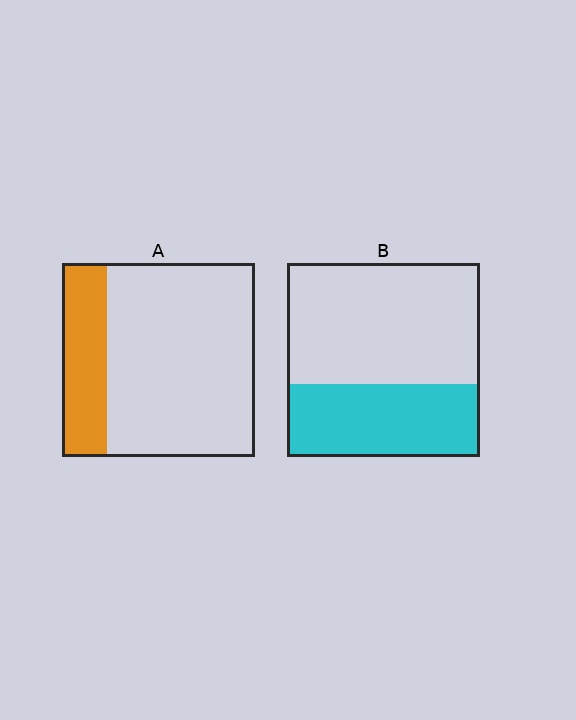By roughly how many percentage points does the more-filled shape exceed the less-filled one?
By roughly 15 percentage points (B over A).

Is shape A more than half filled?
No.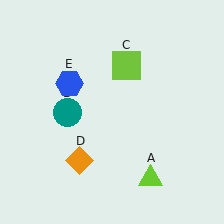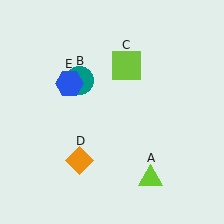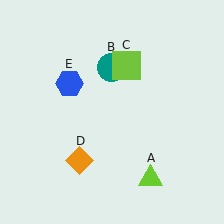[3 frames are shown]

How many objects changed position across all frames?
1 object changed position: teal circle (object B).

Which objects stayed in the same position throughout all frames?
Lime triangle (object A) and lime square (object C) and orange diamond (object D) and blue hexagon (object E) remained stationary.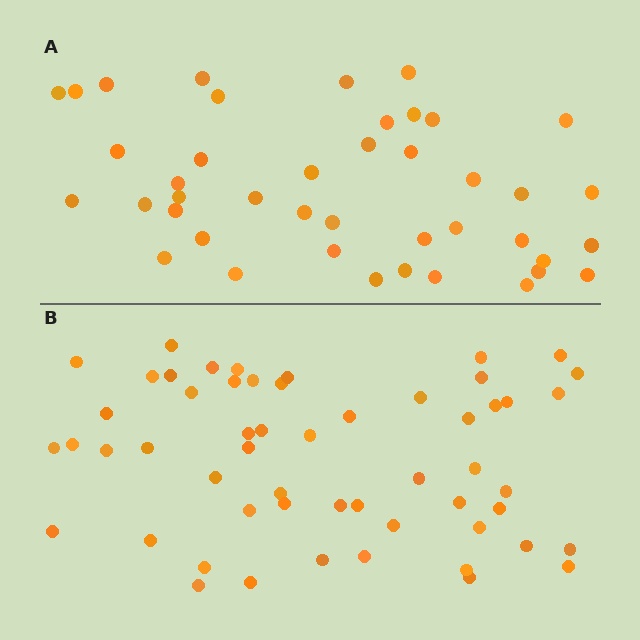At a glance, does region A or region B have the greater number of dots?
Region B (the bottom region) has more dots.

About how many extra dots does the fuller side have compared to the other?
Region B has approximately 15 more dots than region A.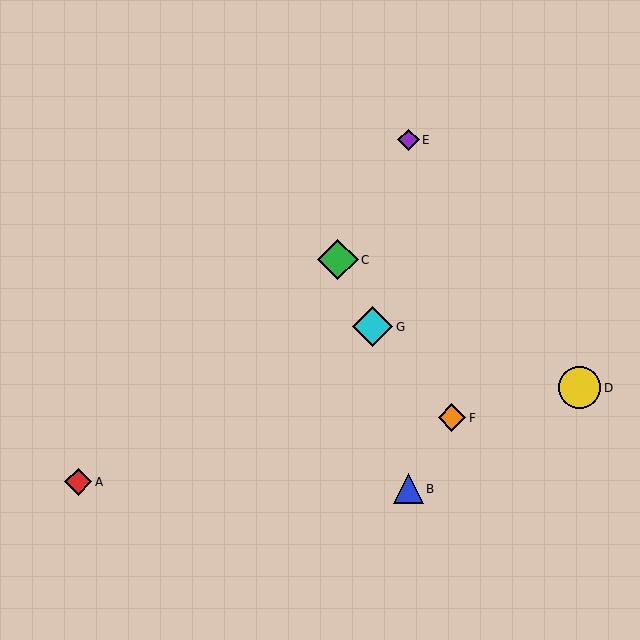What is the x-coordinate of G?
Object G is at x≈373.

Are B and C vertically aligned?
No, B is at x≈409 and C is at x≈338.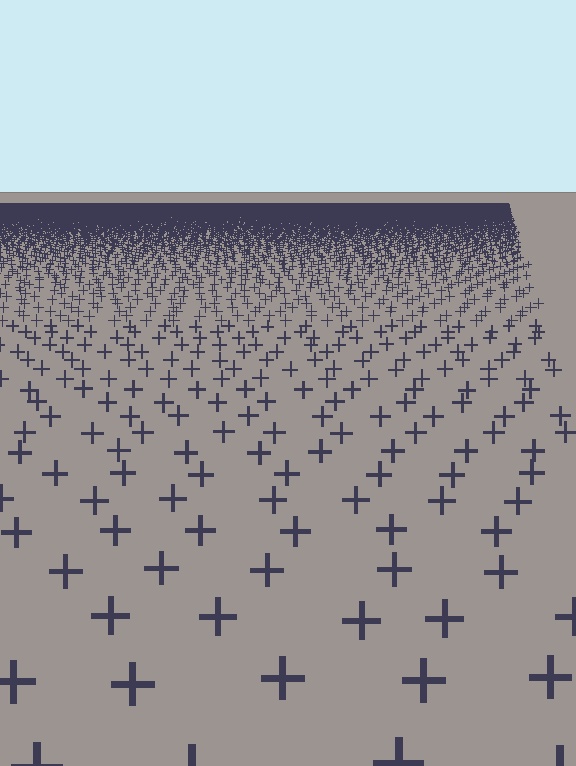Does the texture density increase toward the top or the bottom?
Density increases toward the top.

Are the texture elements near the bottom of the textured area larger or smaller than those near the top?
Larger. Near the bottom, elements are closer to the viewer and appear at a bigger on-screen size.